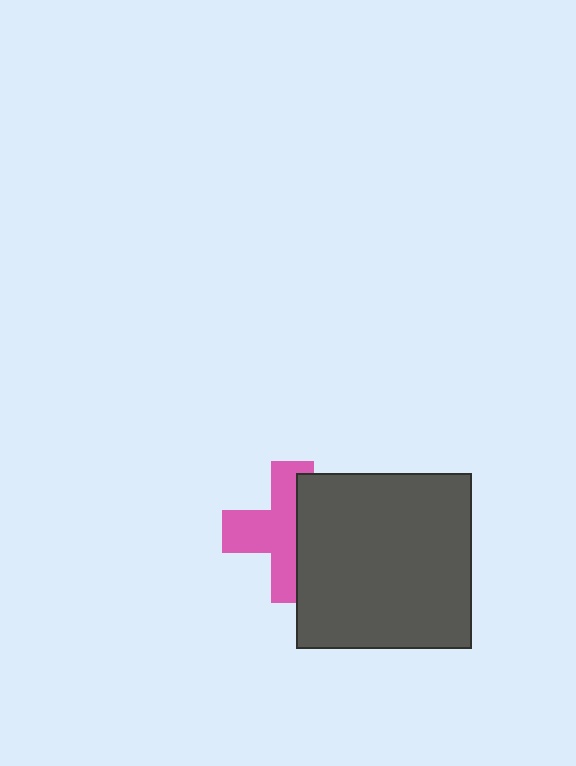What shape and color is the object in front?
The object in front is a dark gray rectangle.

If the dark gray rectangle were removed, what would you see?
You would see the complete pink cross.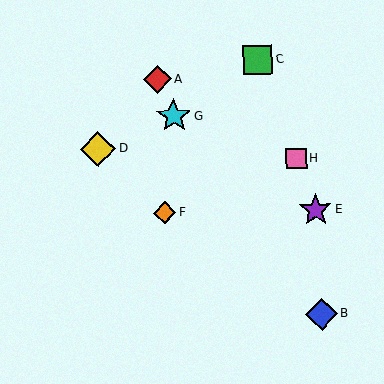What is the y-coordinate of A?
Object A is at y≈80.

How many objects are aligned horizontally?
2 objects (E, F) are aligned horizontally.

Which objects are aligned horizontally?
Objects E, F are aligned horizontally.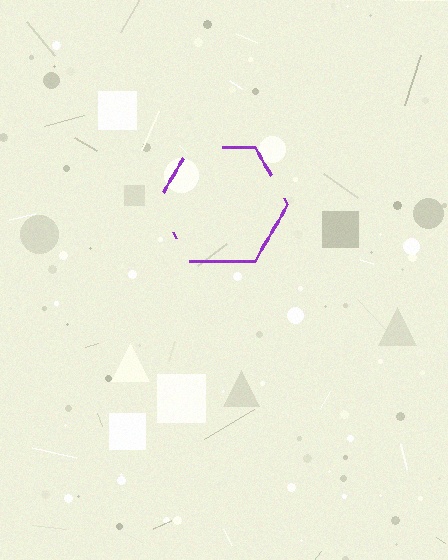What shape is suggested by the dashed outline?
The dashed outline suggests a hexagon.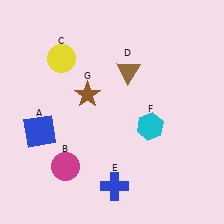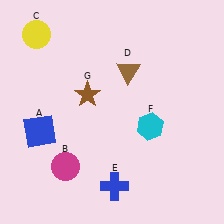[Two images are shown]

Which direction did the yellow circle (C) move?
The yellow circle (C) moved left.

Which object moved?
The yellow circle (C) moved left.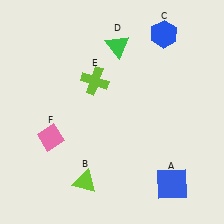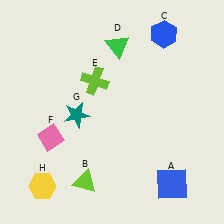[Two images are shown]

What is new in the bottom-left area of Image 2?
A yellow hexagon (H) was added in the bottom-left area of Image 2.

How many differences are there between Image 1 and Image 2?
There are 2 differences between the two images.